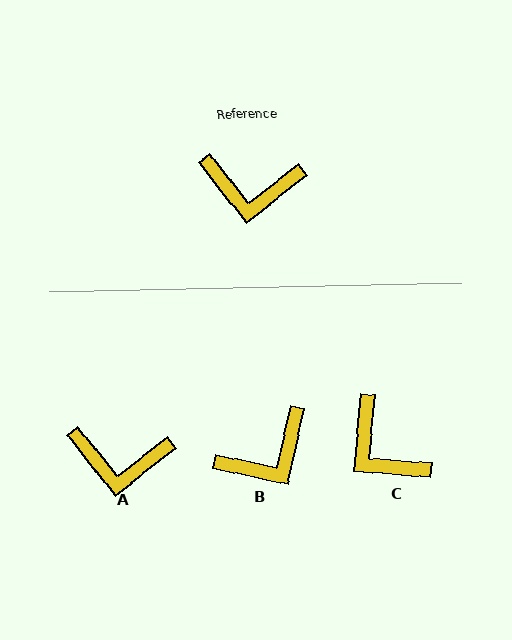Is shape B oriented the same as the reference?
No, it is off by about 39 degrees.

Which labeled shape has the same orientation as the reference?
A.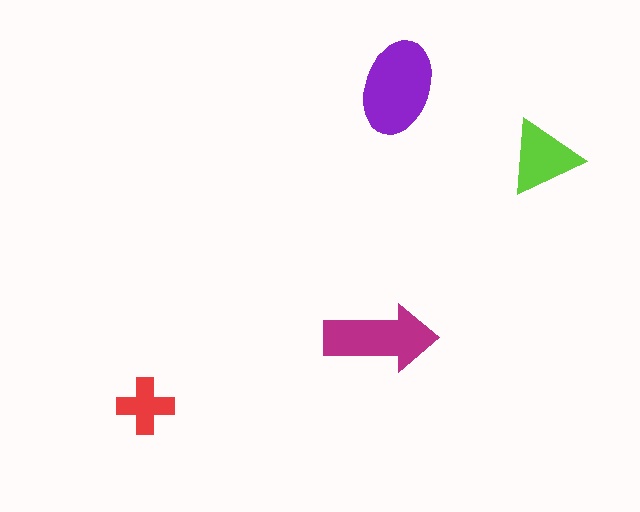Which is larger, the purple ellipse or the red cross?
The purple ellipse.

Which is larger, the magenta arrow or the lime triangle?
The magenta arrow.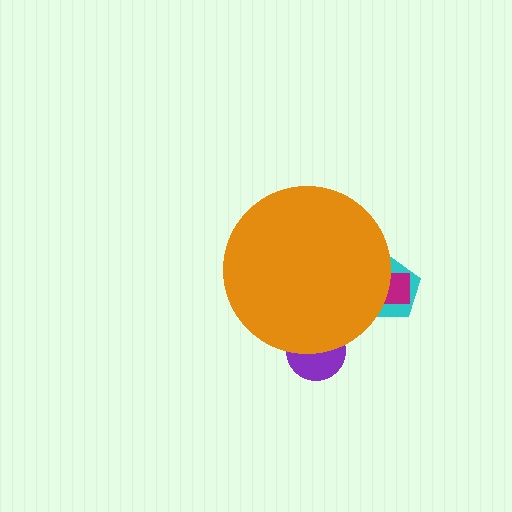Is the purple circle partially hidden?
Yes, the purple circle is partially hidden behind the orange circle.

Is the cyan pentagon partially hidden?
Yes, the cyan pentagon is partially hidden behind the orange circle.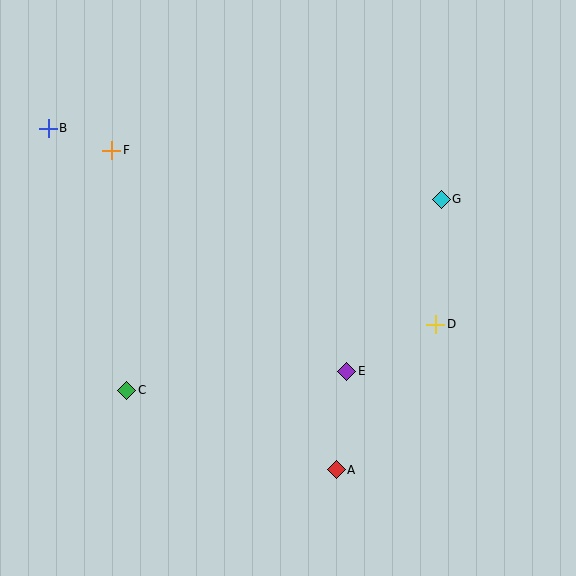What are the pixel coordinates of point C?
Point C is at (127, 390).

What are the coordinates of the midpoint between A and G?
The midpoint between A and G is at (389, 334).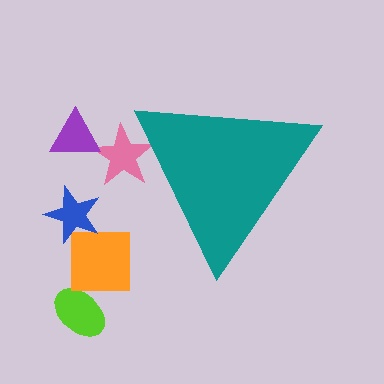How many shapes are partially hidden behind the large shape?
1 shape is partially hidden.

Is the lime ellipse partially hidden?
No, the lime ellipse is fully visible.